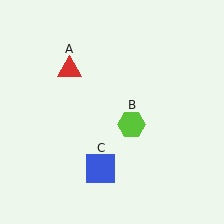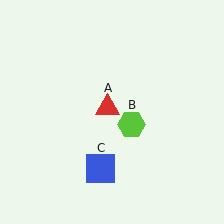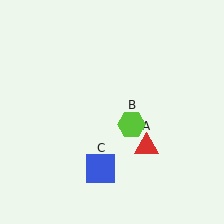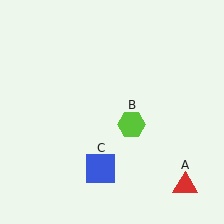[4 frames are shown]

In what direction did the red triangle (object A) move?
The red triangle (object A) moved down and to the right.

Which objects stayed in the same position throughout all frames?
Lime hexagon (object B) and blue square (object C) remained stationary.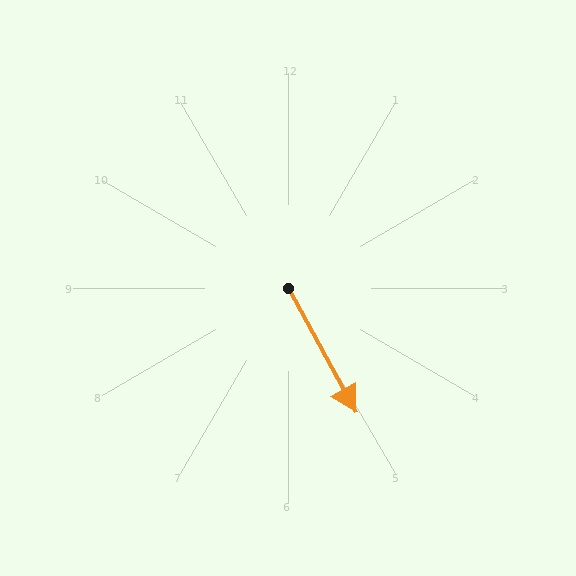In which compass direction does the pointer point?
Southeast.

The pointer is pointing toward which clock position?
Roughly 5 o'clock.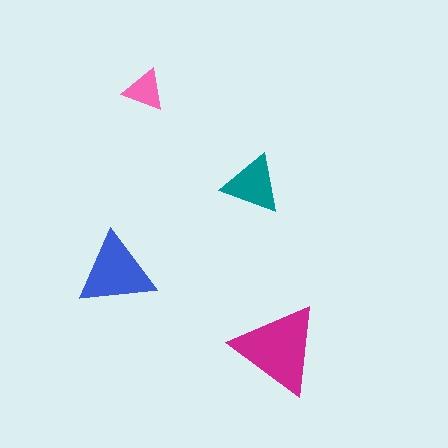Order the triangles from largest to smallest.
the magenta one, the blue one, the teal one, the pink one.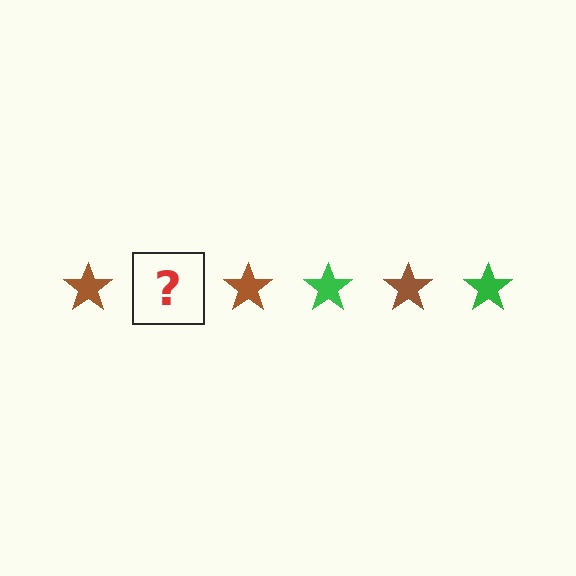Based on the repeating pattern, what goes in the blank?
The blank should be a green star.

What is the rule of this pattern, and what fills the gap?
The rule is that the pattern cycles through brown, green stars. The gap should be filled with a green star.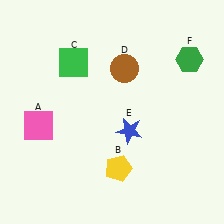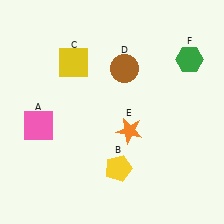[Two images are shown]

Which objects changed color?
C changed from green to yellow. E changed from blue to orange.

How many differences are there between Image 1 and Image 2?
There are 2 differences between the two images.